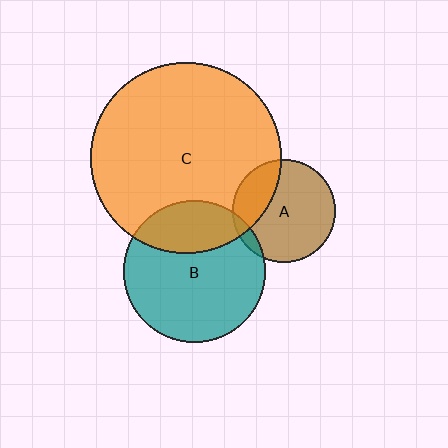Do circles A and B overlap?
Yes.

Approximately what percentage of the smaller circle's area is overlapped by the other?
Approximately 5%.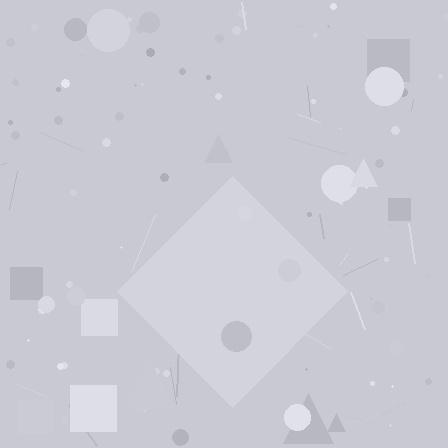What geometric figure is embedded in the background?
A diamond is embedded in the background.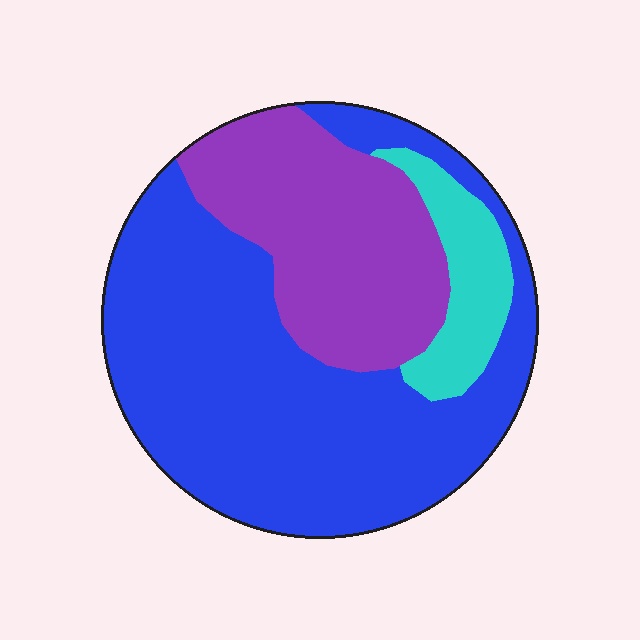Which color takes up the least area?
Cyan, at roughly 10%.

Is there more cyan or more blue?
Blue.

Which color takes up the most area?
Blue, at roughly 60%.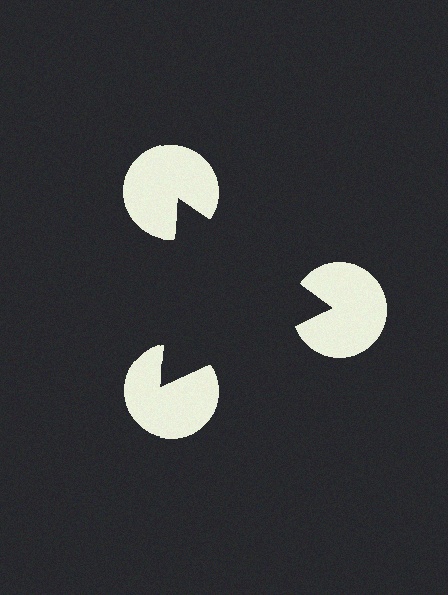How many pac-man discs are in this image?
There are 3 — one at each vertex of the illusory triangle.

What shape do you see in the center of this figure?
An illusory triangle — its edges are inferred from the aligned wedge cuts in the pac-man discs, not physically drawn.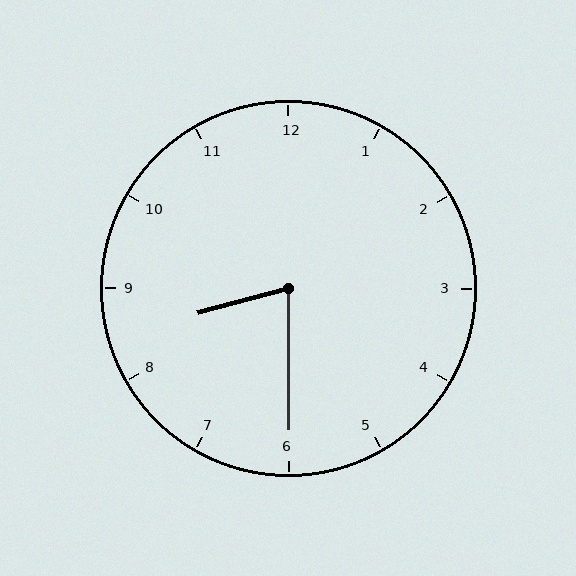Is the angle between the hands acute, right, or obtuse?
It is acute.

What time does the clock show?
8:30.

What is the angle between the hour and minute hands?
Approximately 75 degrees.